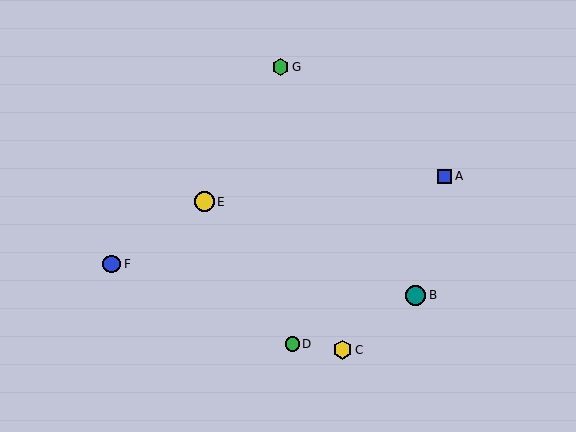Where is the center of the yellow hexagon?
The center of the yellow hexagon is at (342, 350).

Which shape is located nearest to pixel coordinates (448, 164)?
The blue square (labeled A) at (445, 176) is nearest to that location.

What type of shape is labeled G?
Shape G is a green hexagon.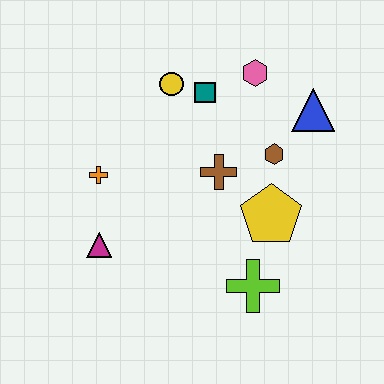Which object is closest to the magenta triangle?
The orange cross is closest to the magenta triangle.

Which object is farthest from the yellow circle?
The lime cross is farthest from the yellow circle.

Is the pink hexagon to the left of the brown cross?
No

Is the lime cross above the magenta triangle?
No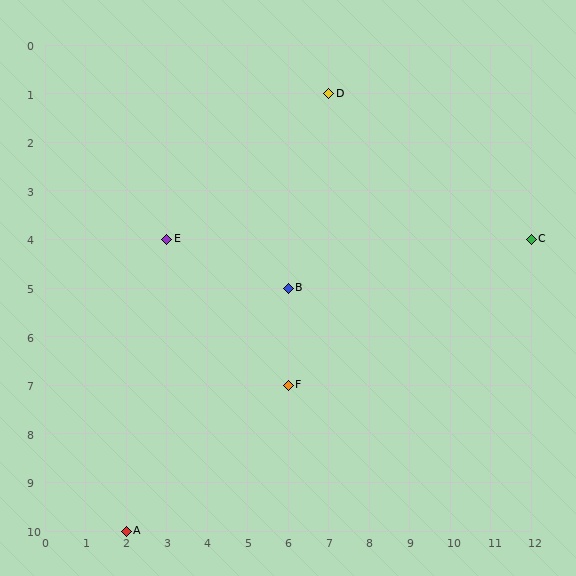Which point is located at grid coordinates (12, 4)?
Point C is at (12, 4).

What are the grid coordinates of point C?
Point C is at grid coordinates (12, 4).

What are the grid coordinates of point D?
Point D is at grid coordinates (7, 1).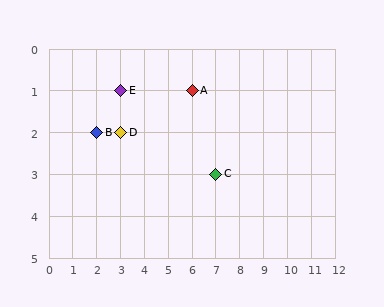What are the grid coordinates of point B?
Point B is at grid coordinates (2, 2).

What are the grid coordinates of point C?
Point C is at grid coordinates (7, 3).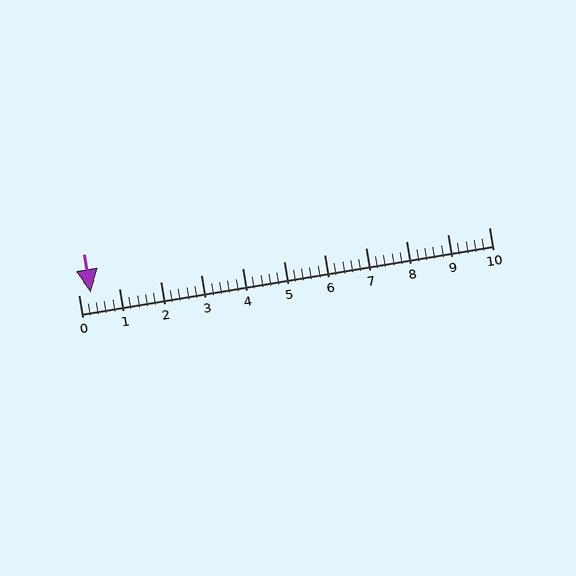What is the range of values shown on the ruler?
The ruler shows values from 0 to 10.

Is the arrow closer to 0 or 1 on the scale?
The arrow is closer to 0.